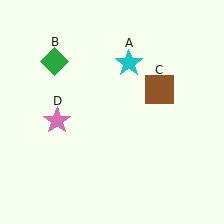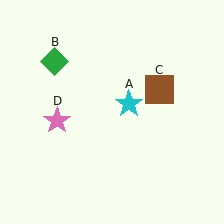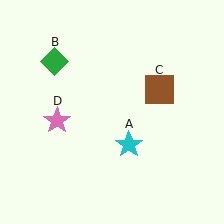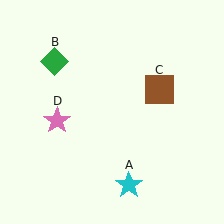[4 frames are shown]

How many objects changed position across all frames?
1 object changed position: cyan star (object A).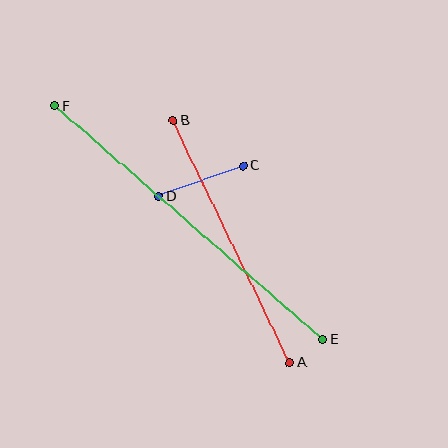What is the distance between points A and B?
The distance is approximately 269 pixels.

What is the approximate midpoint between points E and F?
The midpoint is at approximately (189, 222) pixels.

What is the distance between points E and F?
The distance is approximately 355 pixels.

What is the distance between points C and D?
The distance is approximately 89 pixels.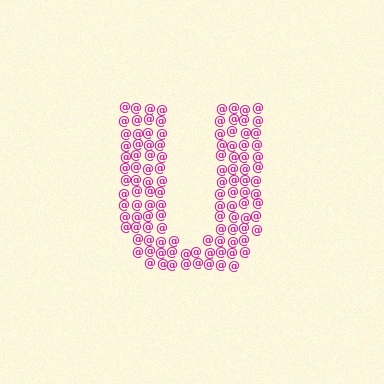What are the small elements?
The small elements are at signs.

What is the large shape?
The large shape is the letter U.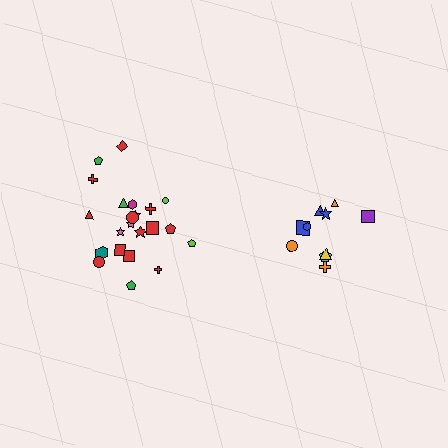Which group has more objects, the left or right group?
The left group.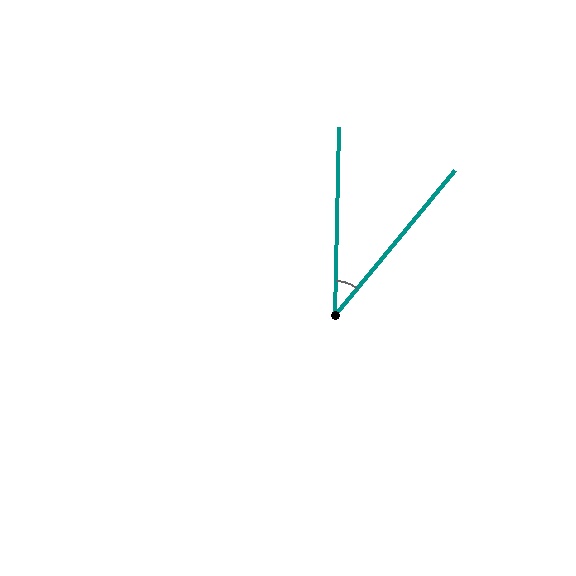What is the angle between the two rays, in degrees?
Approximately 38 degrees.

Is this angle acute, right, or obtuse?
It is acute.